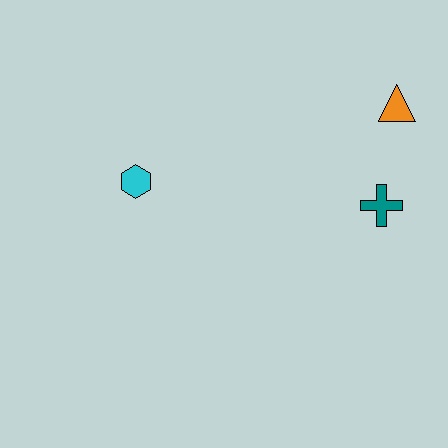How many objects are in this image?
There are 3 objects.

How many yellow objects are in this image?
There are no yellow objects.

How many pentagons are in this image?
There are no pentagons.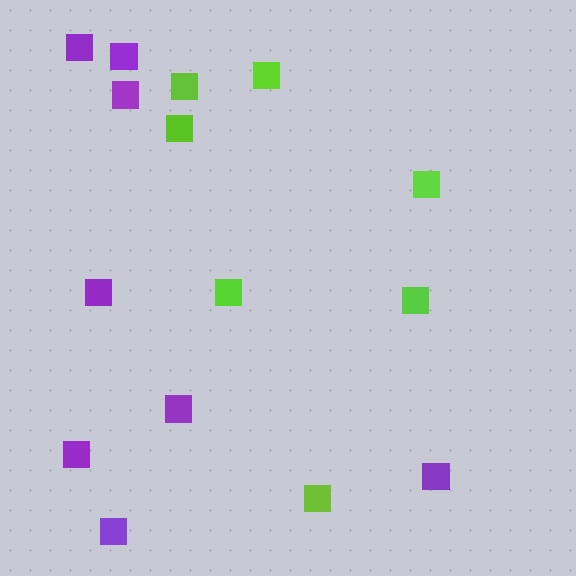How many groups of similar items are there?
There are 2 groups: one group of lime squares (7) and one group of purple squares (8).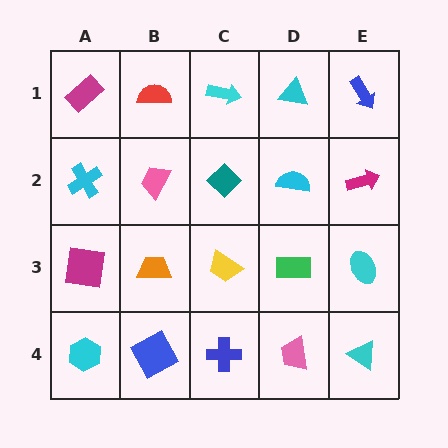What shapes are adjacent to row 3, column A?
A cyan cross (row 2, column A), a cyan hexagon (row 4, column A), an orange trapezoid (row 3, column B).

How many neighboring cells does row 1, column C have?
3.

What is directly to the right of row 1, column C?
A cyan triangle.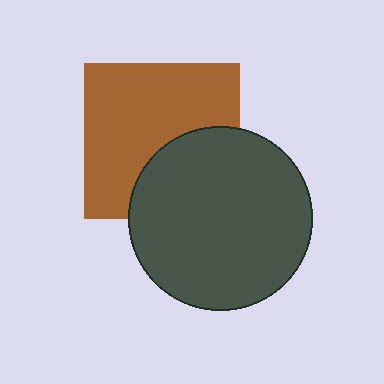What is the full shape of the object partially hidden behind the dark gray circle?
The partially hidden object is a brown square.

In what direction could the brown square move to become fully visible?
The brown square could move up. That would shift it out from behind the dark gray circle entirely.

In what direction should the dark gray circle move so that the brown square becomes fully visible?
The dark gray circle should move down. That is the shortest direction to clear the overlap and leave the brown square fully visible.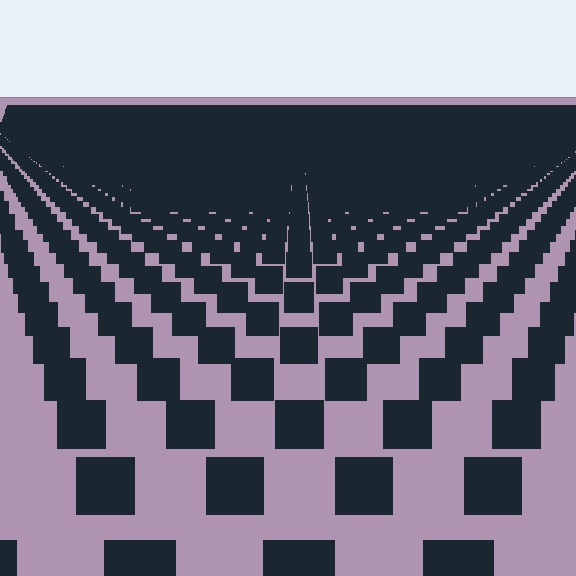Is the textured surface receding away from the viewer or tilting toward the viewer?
The surface is receding away from the viewer. Texture elements get smaller and denser toward the top.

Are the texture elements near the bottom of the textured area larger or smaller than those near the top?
Larger. Near the bottom, elements are closer to the viewer and appear at a bigger on-screen size.